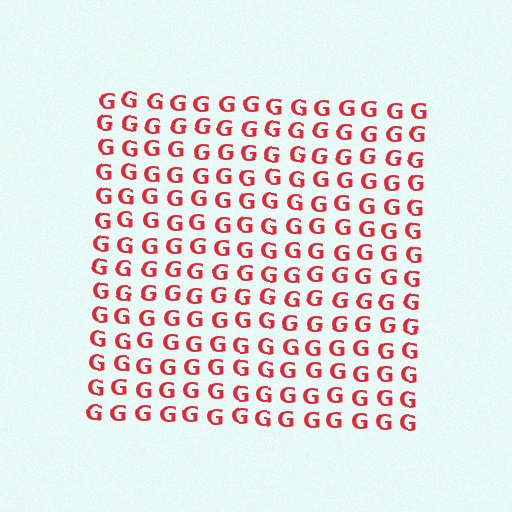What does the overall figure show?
The overall figure shows a square.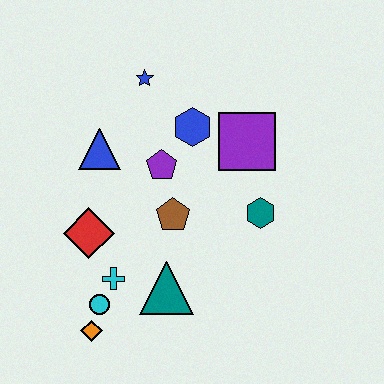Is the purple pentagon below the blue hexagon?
Yes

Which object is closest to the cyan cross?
The cyan circle is closest to the cyan cross.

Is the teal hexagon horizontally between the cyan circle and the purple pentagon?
No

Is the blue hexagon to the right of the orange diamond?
Yes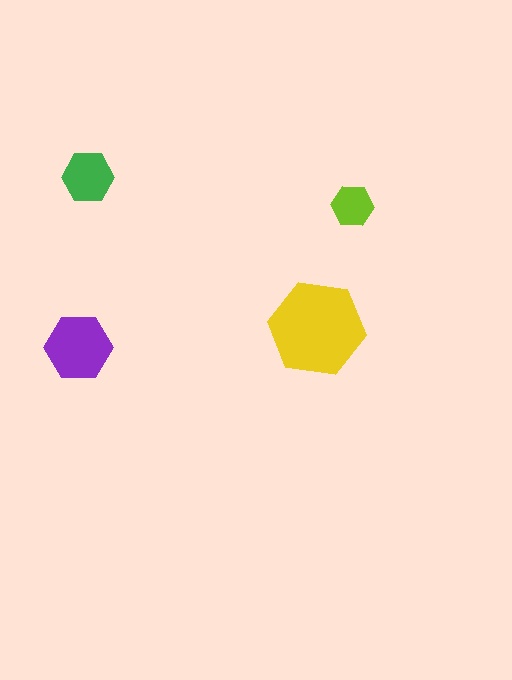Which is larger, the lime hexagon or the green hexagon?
The green one.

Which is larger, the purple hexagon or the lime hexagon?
The purple one.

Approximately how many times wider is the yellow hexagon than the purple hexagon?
About 1.5 times wider.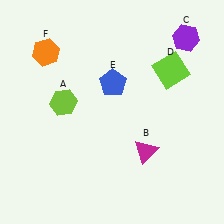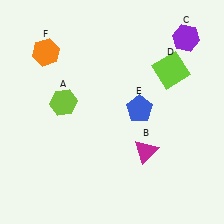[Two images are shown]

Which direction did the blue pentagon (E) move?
The blue pentagon (E) moved right.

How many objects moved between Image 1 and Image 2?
1 object moved between the two images.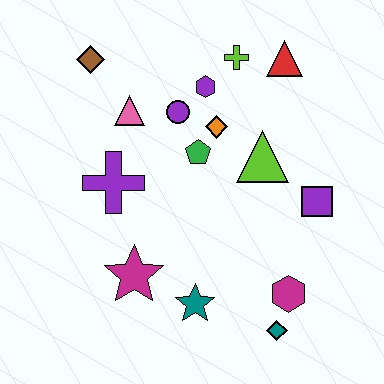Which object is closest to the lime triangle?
The orange diamond is closest to the lime triangle.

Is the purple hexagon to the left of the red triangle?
Yes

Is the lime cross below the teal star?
No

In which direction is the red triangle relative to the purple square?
The red triangle is above the purple square.